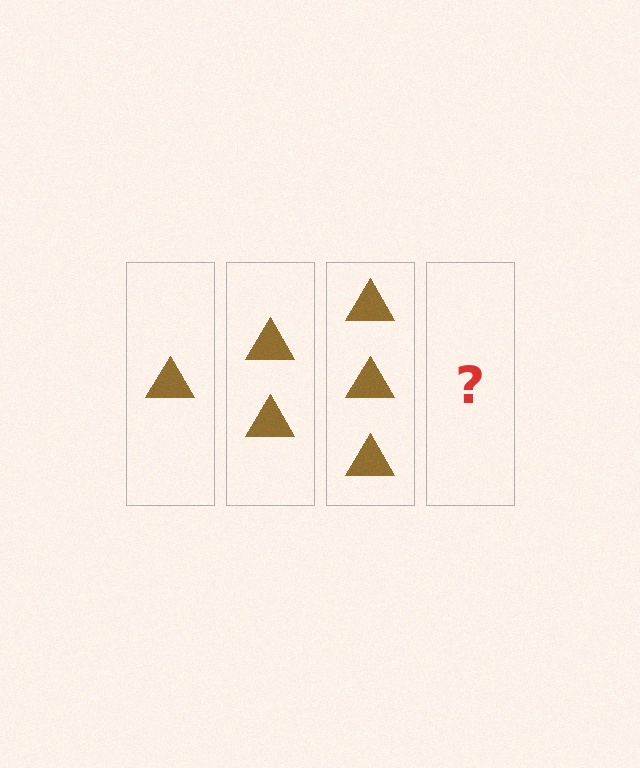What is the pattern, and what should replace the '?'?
The pattern is that each step adds one more triangle. The '?' should be 4 triangles.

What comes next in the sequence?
The next element should be 4 triangles.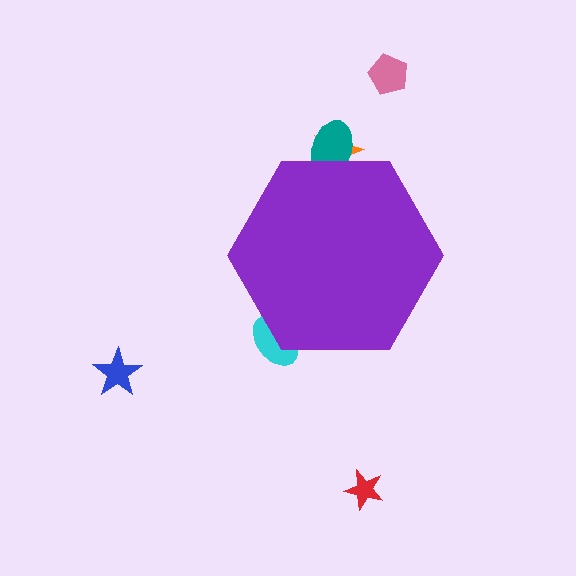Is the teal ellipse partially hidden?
Yes, the teal ellipse is partially hidden behind the purple hexagon.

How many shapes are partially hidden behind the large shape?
3 shapes are partially hidden.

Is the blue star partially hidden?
No, the blue star is fully visible.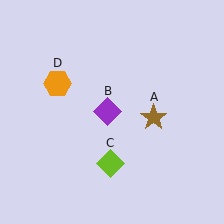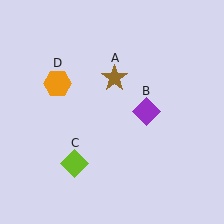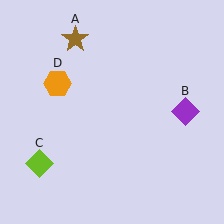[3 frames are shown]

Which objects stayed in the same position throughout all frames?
Orange hexagon (object D) remained stationary.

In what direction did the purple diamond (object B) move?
The purple diamond (object B) moved right.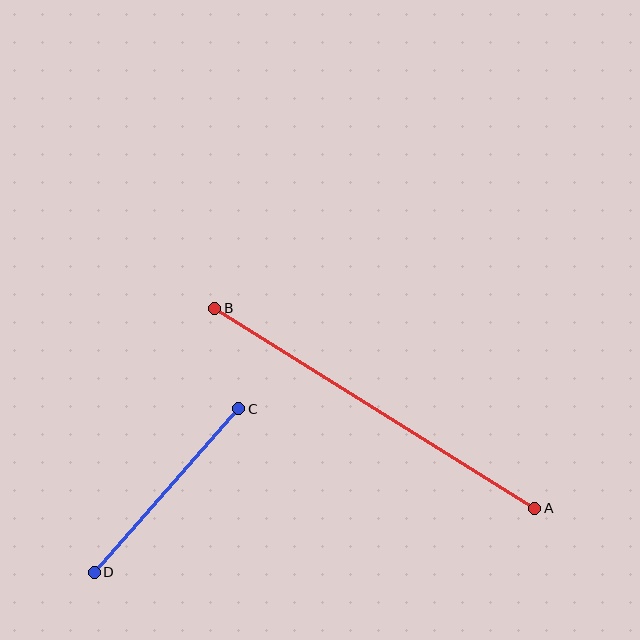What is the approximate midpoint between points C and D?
The midpoint is at approximately (166, 491) pixels.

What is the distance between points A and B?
The distance is approximately 378 pixels.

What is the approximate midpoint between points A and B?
The midpoint is at approximately (375, 408) pixels.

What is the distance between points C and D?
The distance is approximately 218 pixels.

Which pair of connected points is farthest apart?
Points A and B are farthest apart.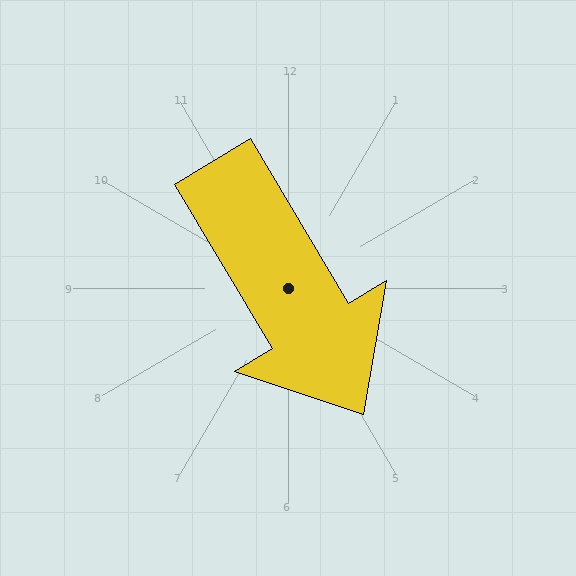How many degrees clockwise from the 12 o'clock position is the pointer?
Approximately 149 degrees.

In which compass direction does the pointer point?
Southeast.